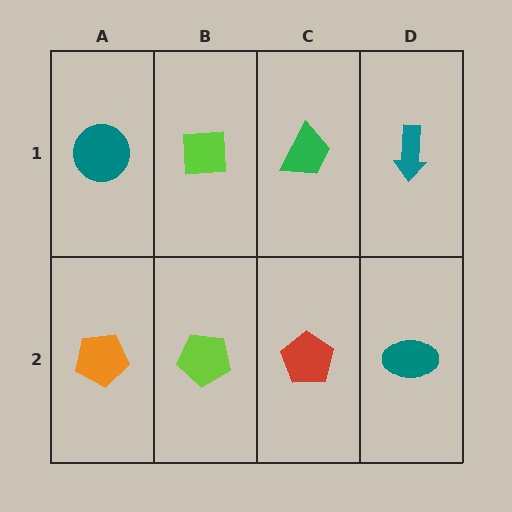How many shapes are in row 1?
4 shapes.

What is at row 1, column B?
A lime square.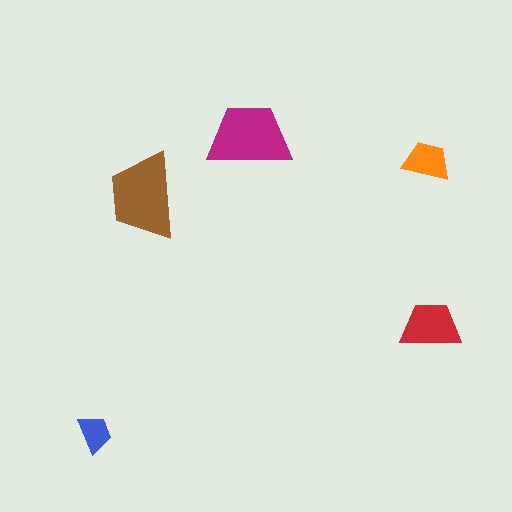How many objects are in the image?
There are 5 objects in the image.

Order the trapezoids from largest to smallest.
the brown one, the magenta one, the red one, the orange one, the blue one.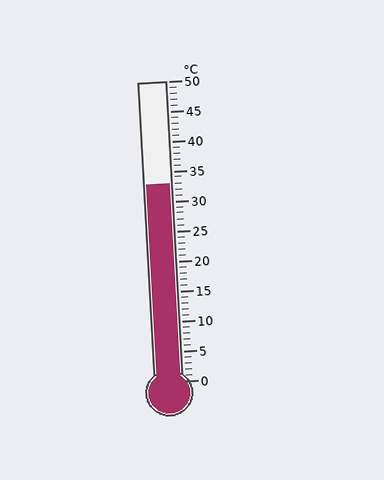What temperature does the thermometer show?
The thermometer shows approximately 33°C.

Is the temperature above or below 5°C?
The temperature is above 5°C.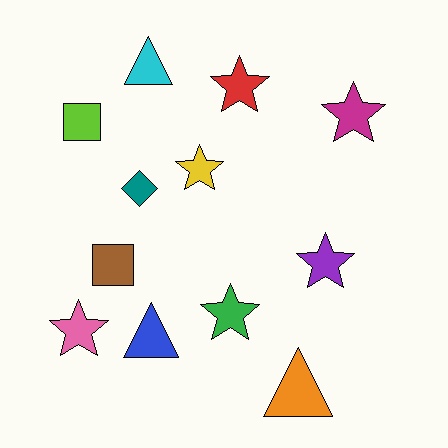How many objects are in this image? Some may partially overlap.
There are 12 objects.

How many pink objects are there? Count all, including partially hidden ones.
There is 1 pink object.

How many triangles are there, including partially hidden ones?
There are 3 triangles.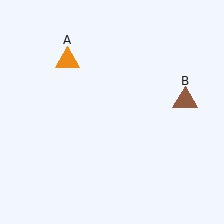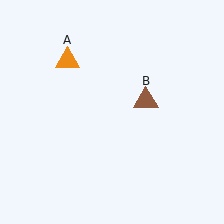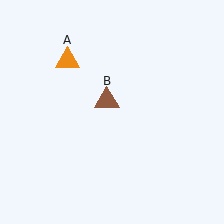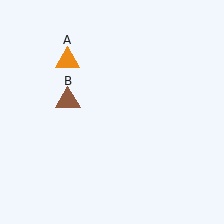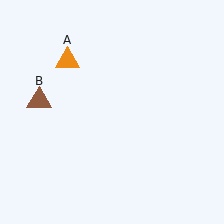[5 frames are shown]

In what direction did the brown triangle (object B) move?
The brown triangle (object B) moved left.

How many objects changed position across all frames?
1 object changed position: brown triangle (object B).